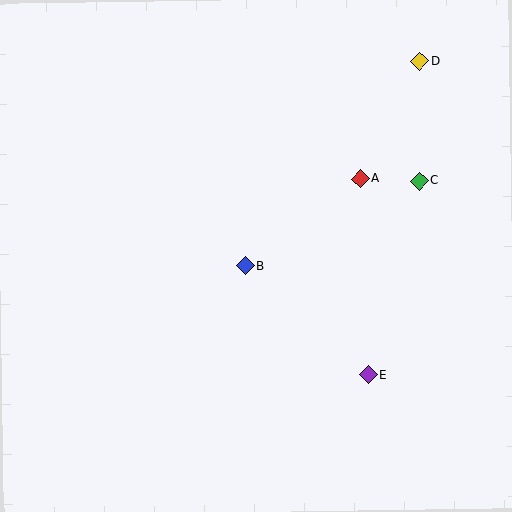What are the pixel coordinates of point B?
Point B is at (245, 266).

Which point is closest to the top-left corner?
Point B is closest to the top-left corner.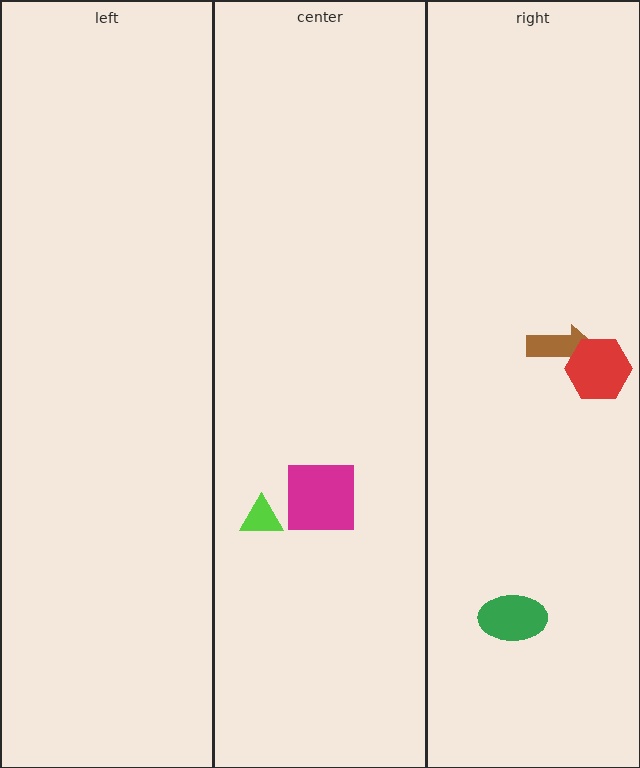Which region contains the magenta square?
The center region.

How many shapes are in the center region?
2.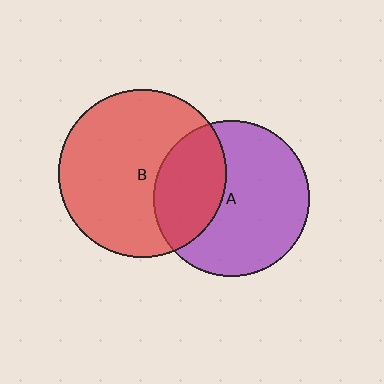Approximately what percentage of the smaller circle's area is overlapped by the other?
Approximately 35%.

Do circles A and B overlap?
Yes.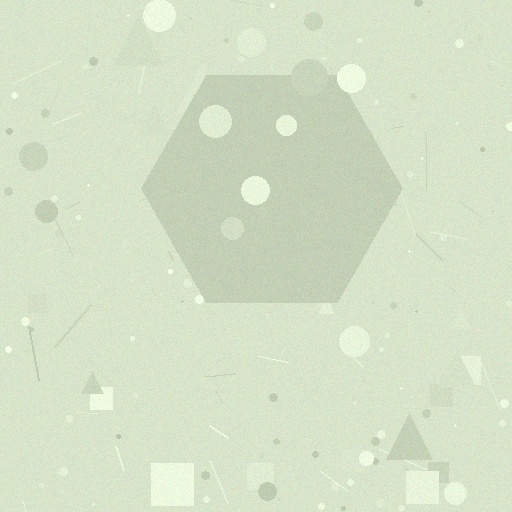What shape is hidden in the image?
A hexagon is hidden in the image.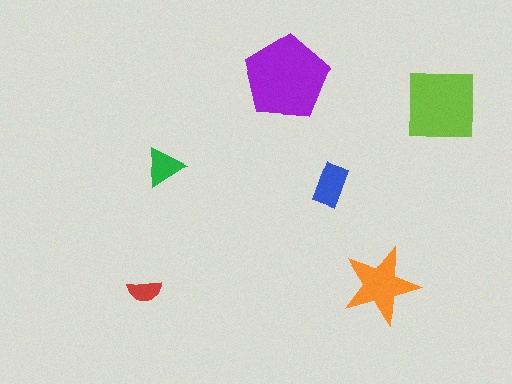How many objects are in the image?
There are 6 objects in the image.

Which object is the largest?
The purple pentagon.